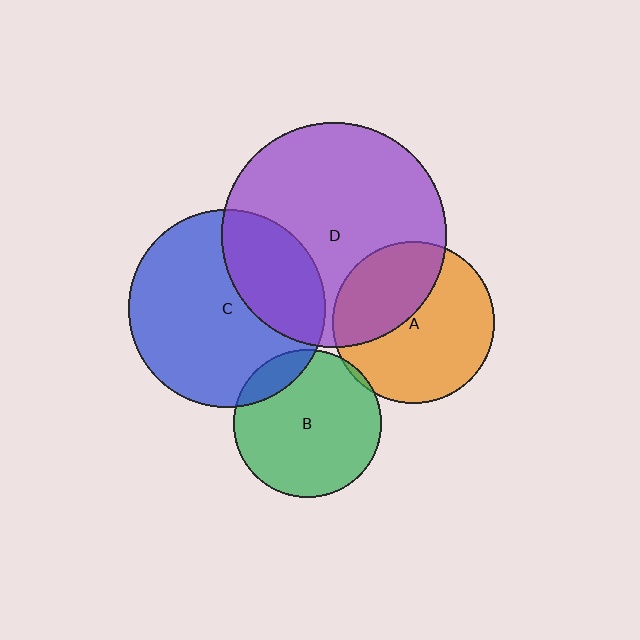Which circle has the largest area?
Circle D (purple).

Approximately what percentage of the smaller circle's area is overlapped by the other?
Approximately 5%.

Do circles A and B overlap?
Yes.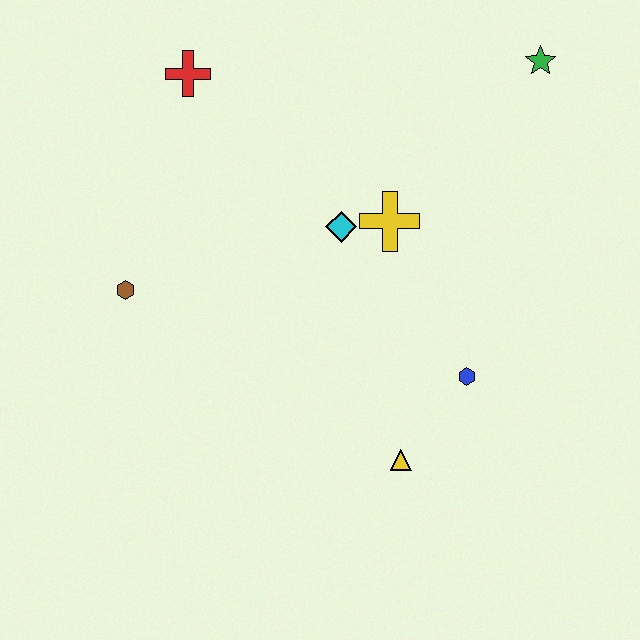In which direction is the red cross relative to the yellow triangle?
The red cross is above the yellow triangle.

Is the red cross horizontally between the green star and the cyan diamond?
No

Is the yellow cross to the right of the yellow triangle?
No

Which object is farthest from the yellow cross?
The brown hexagon is farthest from the yellow cross.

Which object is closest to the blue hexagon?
The yellow triangle is closest to the blue hexagon.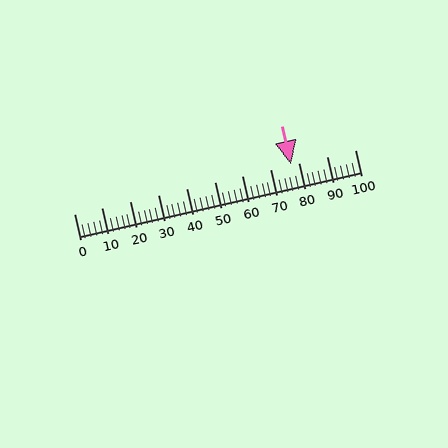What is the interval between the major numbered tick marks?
The major tick marks are spaced 10 units apart.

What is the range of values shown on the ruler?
The ruler shows values from 0 to 100.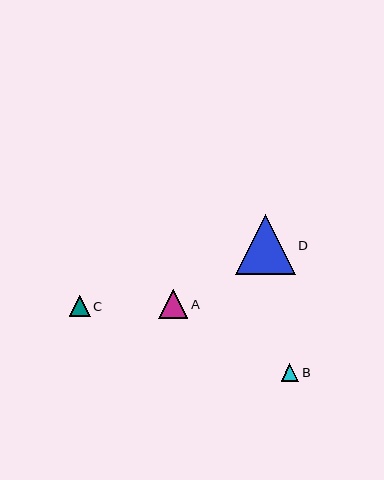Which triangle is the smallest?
Triangle B is the smallest with a size of approximately 18 pixels.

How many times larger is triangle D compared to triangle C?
Triangle D is approximately 2.8 times the size of triangle C.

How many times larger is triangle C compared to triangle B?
Triangle C is approximately 1.2 times the size of triangle B.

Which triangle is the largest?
Triangle D is the largest with a size of approximately 60 pixels.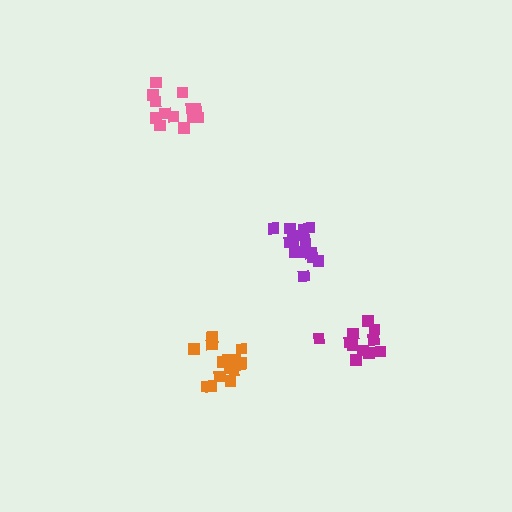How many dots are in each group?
Group 1: 13 dots, Group 2: 15 dots, Group 3: 15 dots, Group 4: 11 dots (54 total).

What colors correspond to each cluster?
The clusters are colored: pink, orange, purple, magenta.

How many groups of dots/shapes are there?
There are 4 groups.